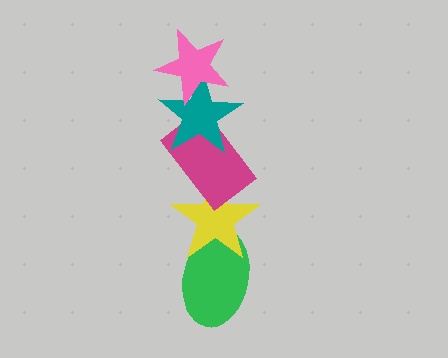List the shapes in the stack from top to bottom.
From top to bottom: the pink star, the teal star, the magenta rectangle, the yellow star, the green ellipse.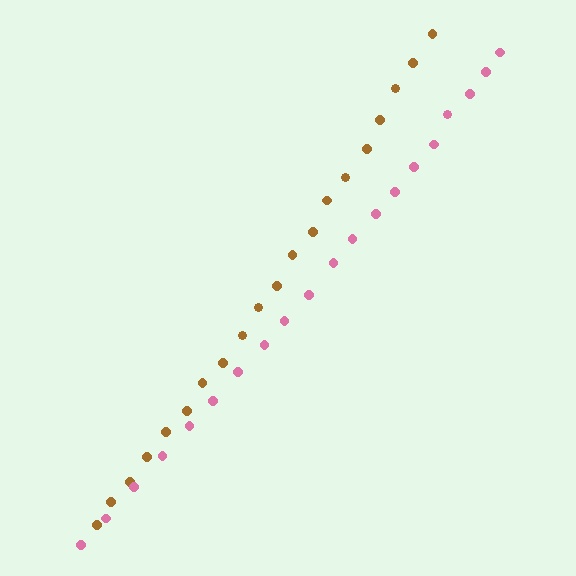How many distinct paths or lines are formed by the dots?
There are 2 distinct paths.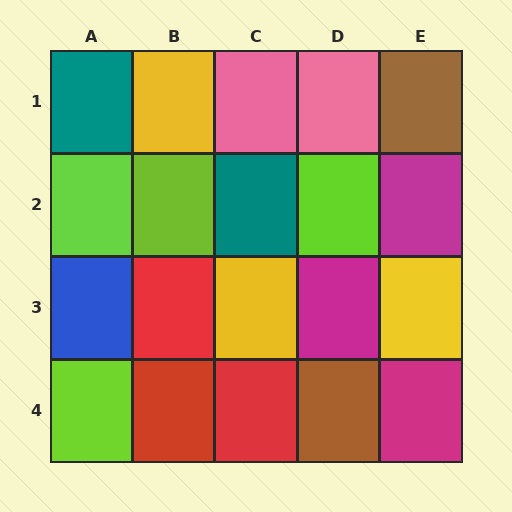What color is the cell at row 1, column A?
Teal.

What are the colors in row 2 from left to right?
Lime, lime, teal, lime, magenta.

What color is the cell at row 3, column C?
Yellow.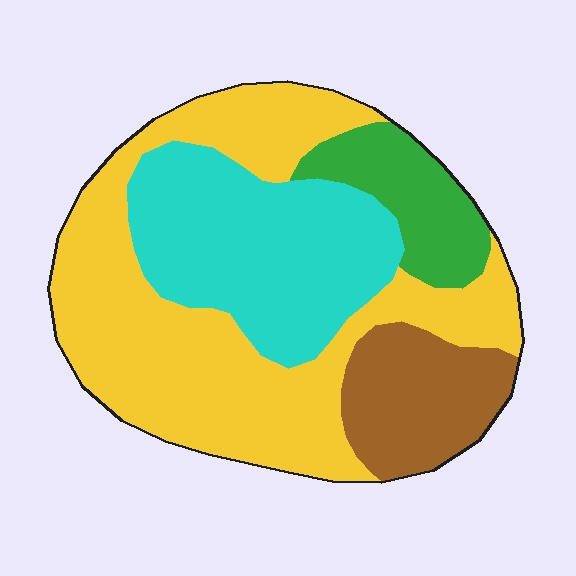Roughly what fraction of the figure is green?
Green covers around 10% of the figure.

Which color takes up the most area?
Yellow, at roughly 50%.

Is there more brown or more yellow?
Yellow.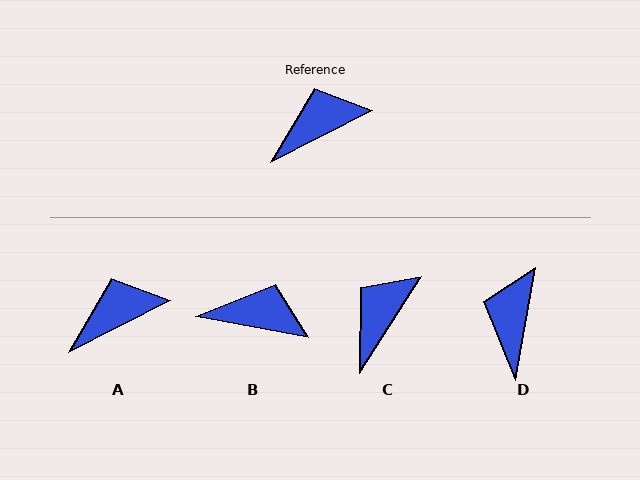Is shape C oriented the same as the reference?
No, it is off by about 30 degrees.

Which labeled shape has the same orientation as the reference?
A.